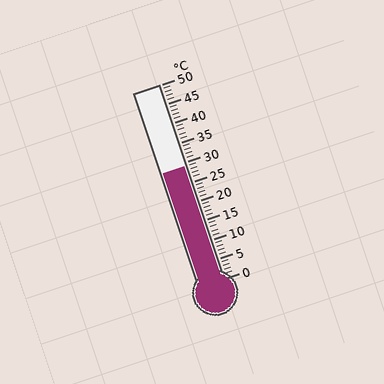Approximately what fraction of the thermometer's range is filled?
The thermometer is filled to approximately 60% of its range.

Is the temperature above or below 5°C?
The temperature is above 5°C.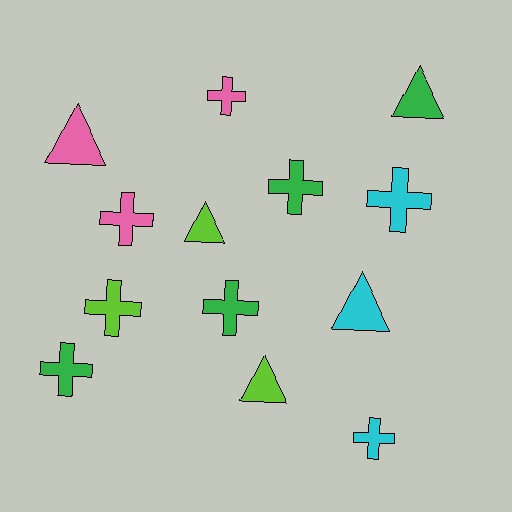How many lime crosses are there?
There is 1 lime cross.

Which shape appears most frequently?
Cross, with 8 objects.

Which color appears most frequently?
Green, with 4 objects.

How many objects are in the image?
There are 13 objects.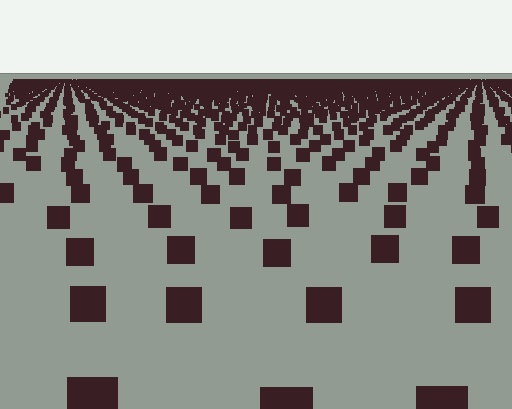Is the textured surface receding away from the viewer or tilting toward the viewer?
The surface is receding away from the viewer. Texture elements get smaller and denser toward the top.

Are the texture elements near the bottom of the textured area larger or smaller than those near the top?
Larger. Near the bottom, elements are closer to the viewer and appear at a bigger on-screen size.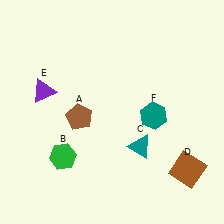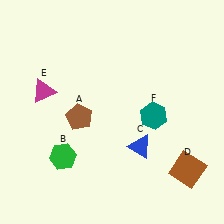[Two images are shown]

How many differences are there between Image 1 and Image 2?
There are 2 differences between the two images.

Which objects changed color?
C changed from teal to blue. E changed from purple to magenta.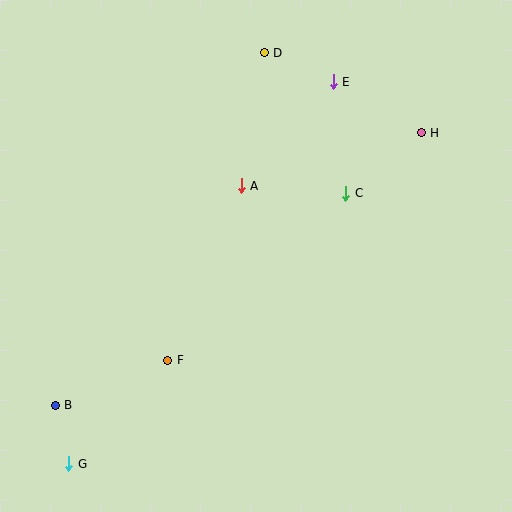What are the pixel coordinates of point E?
Point E is at (333, 82).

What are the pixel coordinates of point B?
Point B is at (55, 405).